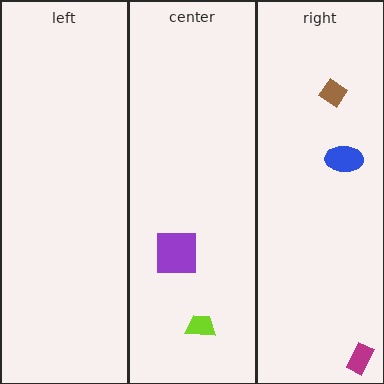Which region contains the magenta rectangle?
The right region.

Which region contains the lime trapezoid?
The center region.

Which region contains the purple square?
The center region.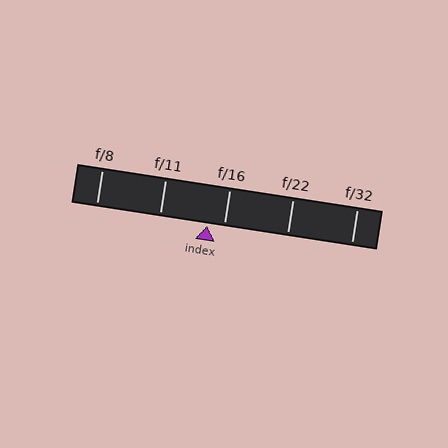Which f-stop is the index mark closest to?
The index mark is closest to f/16.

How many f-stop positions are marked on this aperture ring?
There are 5 f-stop positions marked.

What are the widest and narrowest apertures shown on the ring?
The widest aperture shown is f/8 and the narrowest is f/32.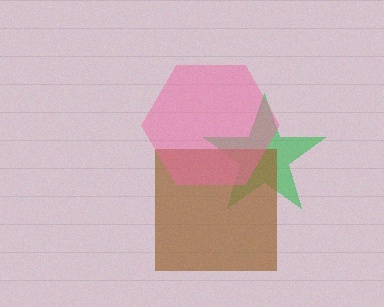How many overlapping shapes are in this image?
There are 3 overlapping shapes in the image.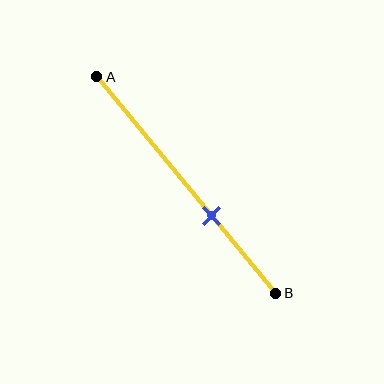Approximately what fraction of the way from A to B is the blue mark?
The blue mark is approximately 65% of the way from A to B.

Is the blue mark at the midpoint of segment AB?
No, the mark is at about 65% from A, not at the 50% midpoint.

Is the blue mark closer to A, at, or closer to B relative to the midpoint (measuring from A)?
The blue mark is closer to point B than the midpoint of segment AB.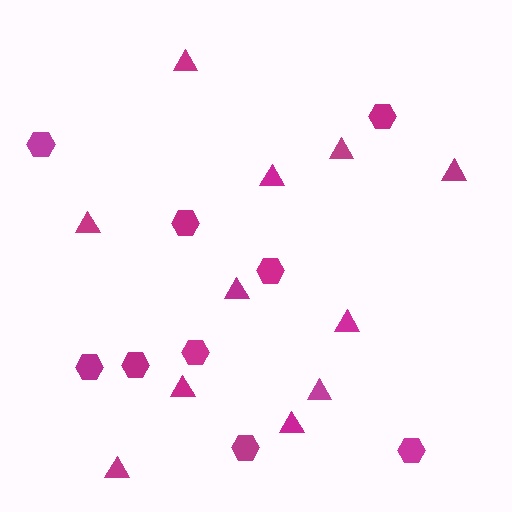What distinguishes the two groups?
There are 2 groups: one group of triangles (11) and one group of hexagons (9).